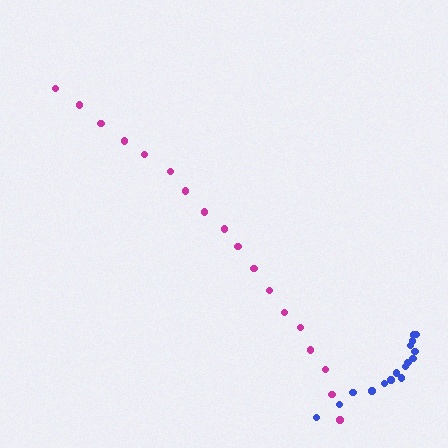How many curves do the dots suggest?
There are 2 distinct paths.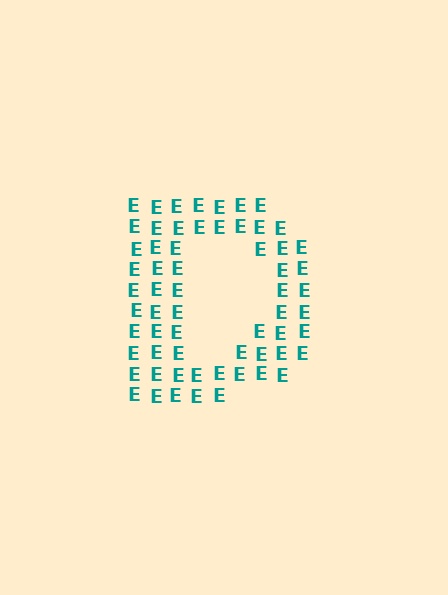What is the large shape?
The large shape is the letter D.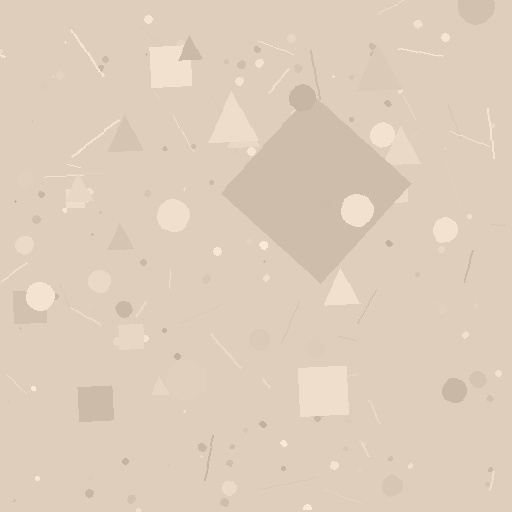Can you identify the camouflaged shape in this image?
The camouflaged shape is a diamond.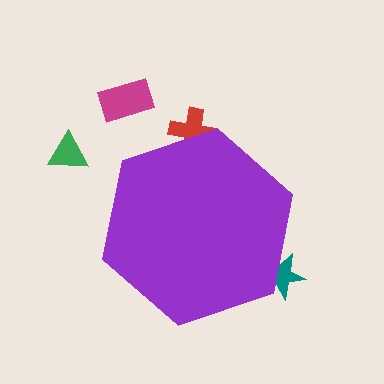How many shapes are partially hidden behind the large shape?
2 shapes are partially hidden.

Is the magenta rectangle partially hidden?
No, the magenta rectangle is fully visible.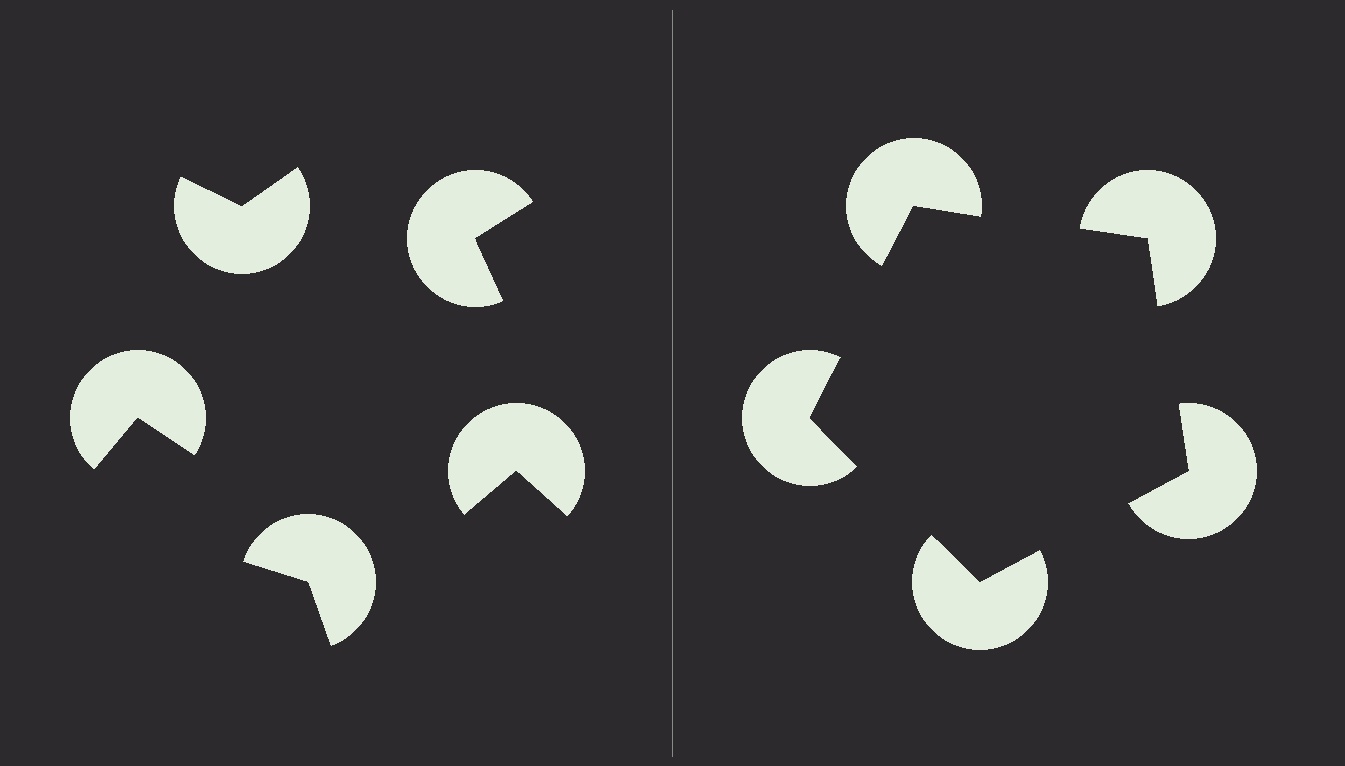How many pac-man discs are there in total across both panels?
10 — 5 on each side.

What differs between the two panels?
The pac-man discs are positioned identically on both sides; only the wedge orientations differ. On the right they align to a pentagon; on the left they are misaligned.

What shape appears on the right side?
An illusory pentagon.